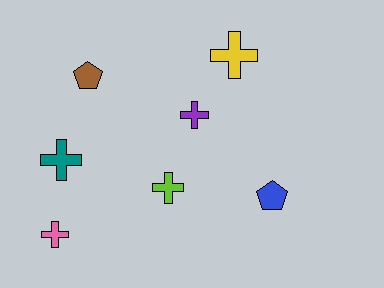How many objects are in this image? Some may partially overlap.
There are 7 objects.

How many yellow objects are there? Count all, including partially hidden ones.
There is 1 yellow object.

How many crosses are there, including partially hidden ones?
There are 5 crosses.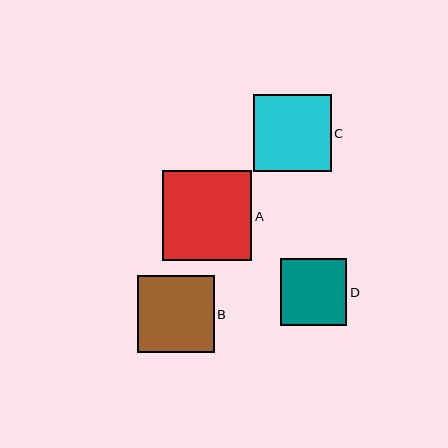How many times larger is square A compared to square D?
Square A is approximately 1.3 times the size of square D.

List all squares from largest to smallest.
From largest to smallest: A, C, B, D.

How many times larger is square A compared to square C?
Square A is approximately 1.2 times the size of square C.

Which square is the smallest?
Square D is the smallest with a size of approximately 67 pixels.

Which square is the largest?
Square A is the largest with a size of approximately 90 pixels.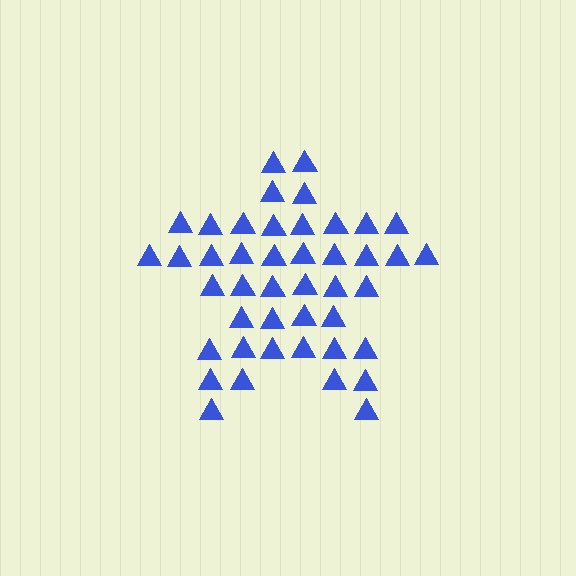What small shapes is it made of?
It is made of small triangles.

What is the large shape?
The large shape is a star.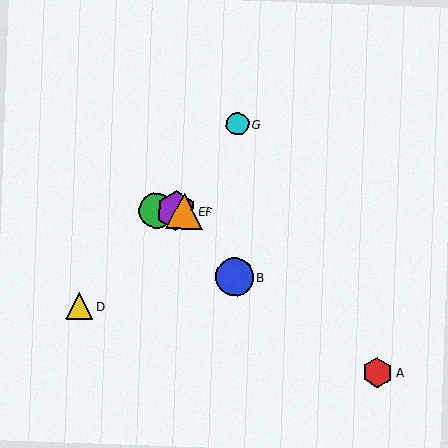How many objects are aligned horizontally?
3 objects (C, E, F) are aligned horizontally.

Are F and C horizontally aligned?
Yes, both are at y≈211.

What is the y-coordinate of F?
Object F is at y≈211.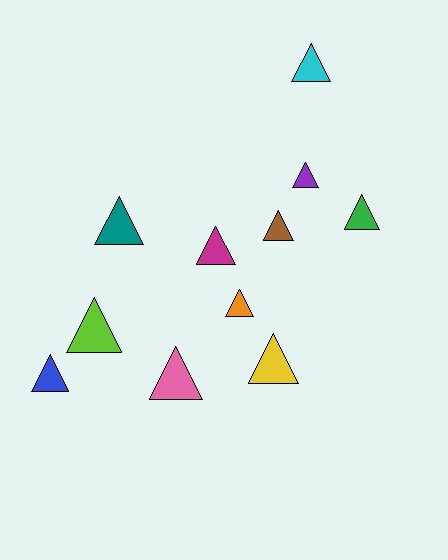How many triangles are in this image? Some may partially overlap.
There are 11 triangles.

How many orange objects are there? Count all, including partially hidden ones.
There is 1 orange object.